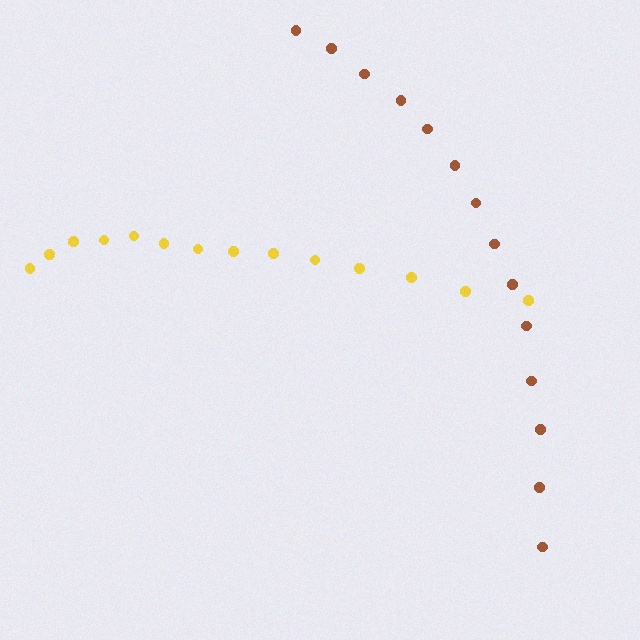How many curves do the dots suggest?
There are 2 distinct paths.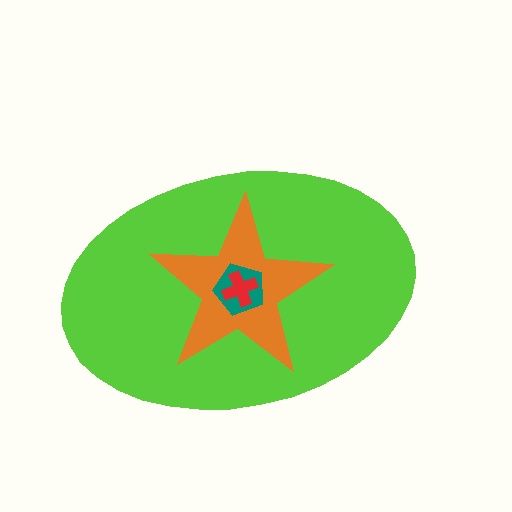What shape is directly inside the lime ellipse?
The orange star.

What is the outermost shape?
The lime ellipse.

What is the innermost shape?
The red cross.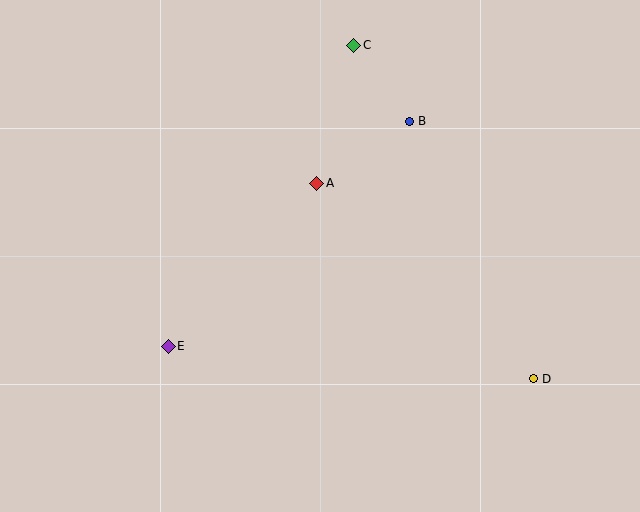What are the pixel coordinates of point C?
Point C is at (354, 45).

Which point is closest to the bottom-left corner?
Point E is closest to the bottom-left corner.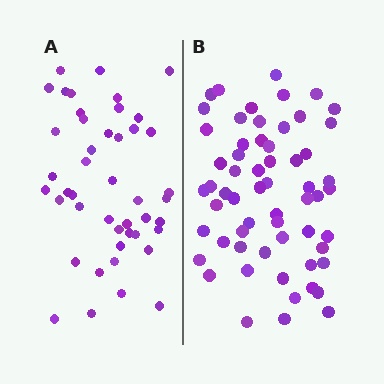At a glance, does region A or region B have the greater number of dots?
Region B (the right region) has more dots.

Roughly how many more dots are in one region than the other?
Region B has approximately 15 more dots than region A.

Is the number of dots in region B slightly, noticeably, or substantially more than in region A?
Region B has noticeably more, but not dramatically so. The ratio is roughly 1.3 to 1.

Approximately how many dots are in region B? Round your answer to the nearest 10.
About 60 dots.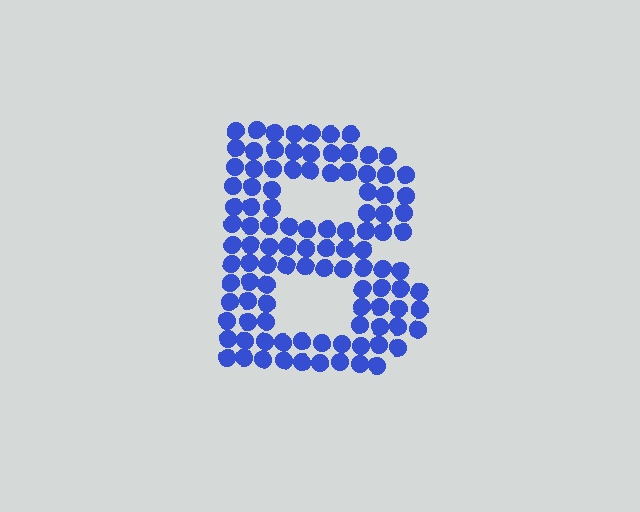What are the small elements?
The small elements are circles.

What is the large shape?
The large shape is the letter B.